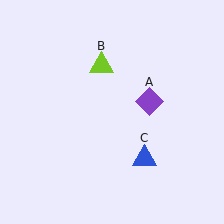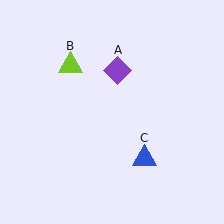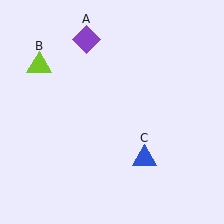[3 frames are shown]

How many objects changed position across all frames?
2 objects changed position: purple diamond (object A), lime triangle (object B).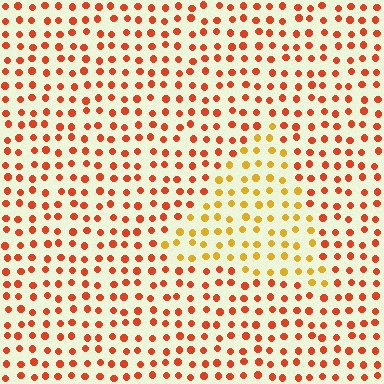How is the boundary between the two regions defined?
The boundary is defined purely by a slight shift in hue (about 35 degrees). Spacing, size, and orientation are identical on both sides.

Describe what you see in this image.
The image is filled with small red elements in a uniform arrangement. A triangle-shaped region is visible where the elements are tinted to a slightly different hue, forming a subtle color boundary.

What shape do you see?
I see a triangle.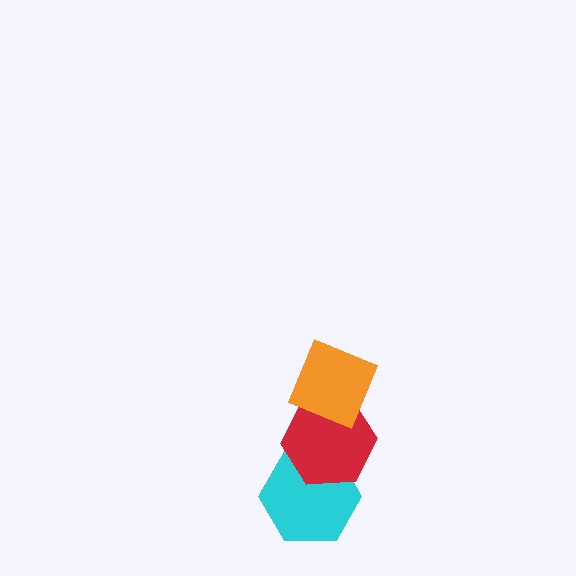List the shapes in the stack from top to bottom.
From top to bottom: the orange diamond, the red hexagon, the cyan hexagon.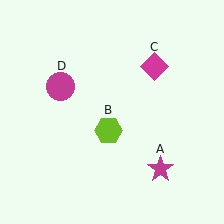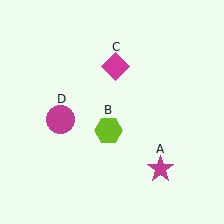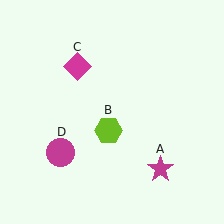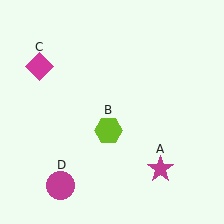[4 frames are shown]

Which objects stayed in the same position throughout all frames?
Magenta star (object A) and lime hexagon (object B) remained stationary.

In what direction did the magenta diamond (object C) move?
The magenta diamond (object C) moved left.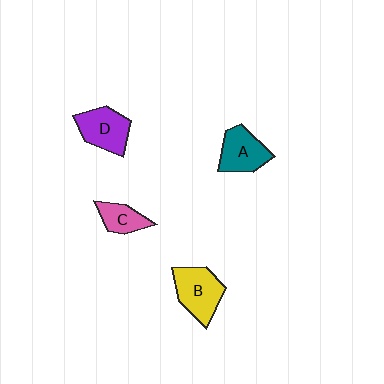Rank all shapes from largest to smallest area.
From largest to smallest: B (yellow), D (purple), A (teal), C (pink).